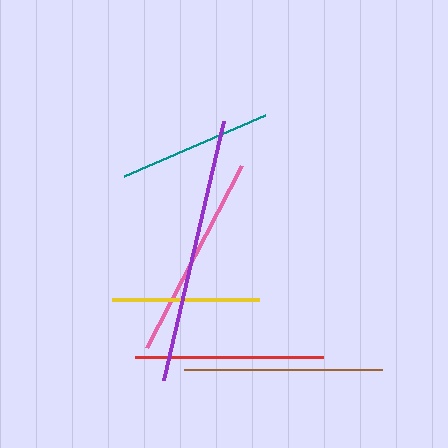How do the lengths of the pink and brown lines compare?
The pink and brown lines are approximately the same length.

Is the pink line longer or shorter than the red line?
The pink line is longer than the red line.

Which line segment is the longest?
The purple line is the longest at approximately 267 pixels.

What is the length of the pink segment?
The pink segment is approximately 205 pixels long.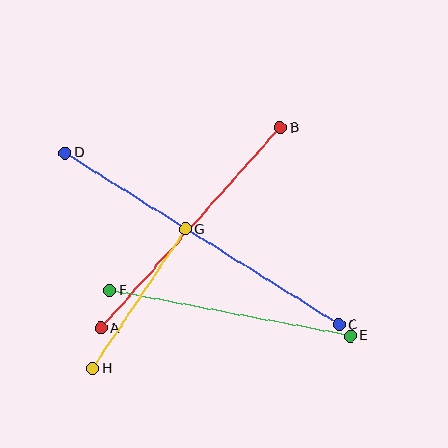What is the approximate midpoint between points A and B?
The midpoint is at approximately (191, 228) pixels.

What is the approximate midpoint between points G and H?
The midpoint is at approximately (139, 299) pixels.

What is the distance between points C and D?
The distance is approximately 323 pixels.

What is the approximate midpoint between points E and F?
The midpoint is at approximately (230, 313) pixels.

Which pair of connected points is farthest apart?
Points C and D are farthest apart.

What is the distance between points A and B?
The distance is approximately 269 pixels.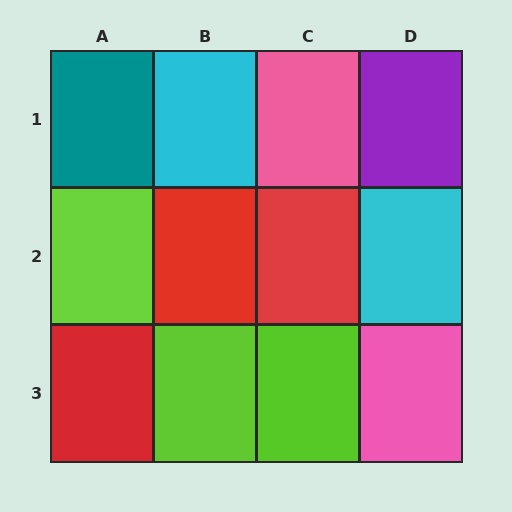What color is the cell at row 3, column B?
Lime.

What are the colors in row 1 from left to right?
Teal, cyan, pink, purple.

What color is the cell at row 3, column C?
Lime.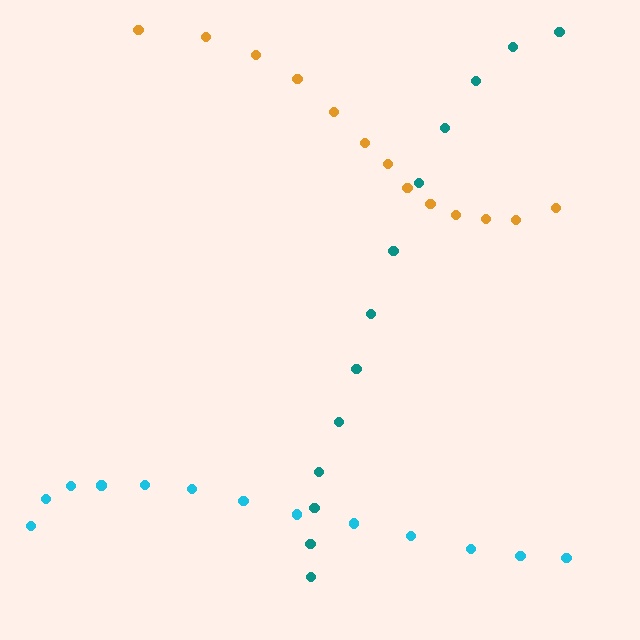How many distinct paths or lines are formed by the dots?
There are 3 distinct paths.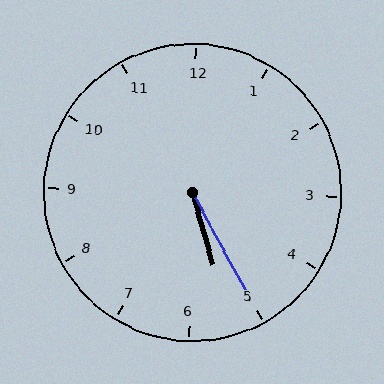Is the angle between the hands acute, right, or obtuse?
It is acute.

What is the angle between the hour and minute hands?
Approximately 12 degrees.